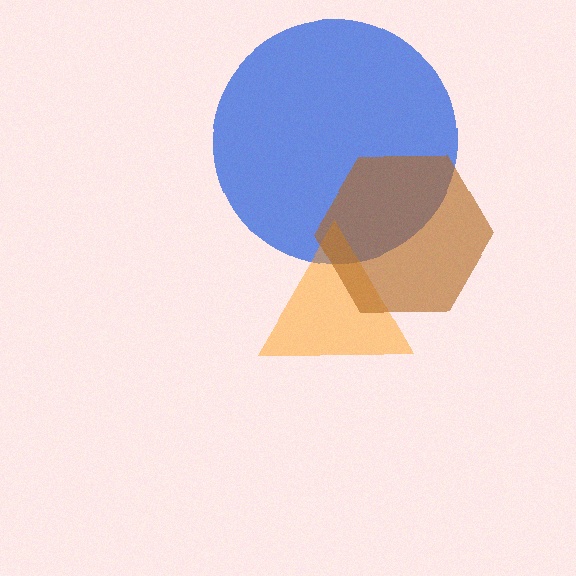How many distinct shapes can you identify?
There are 3 distinct shapes: a blue circle, an orange triangle, a brown hexagon.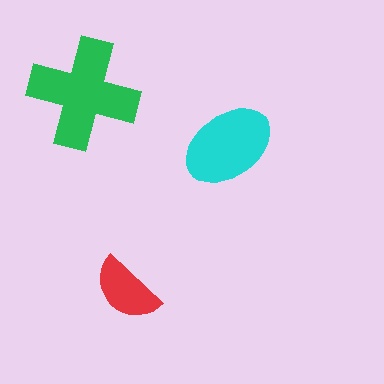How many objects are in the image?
There are 3 objects in the image.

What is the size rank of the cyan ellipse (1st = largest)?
2nd.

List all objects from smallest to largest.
The red semicircle, the cyan ellipse, the green cross.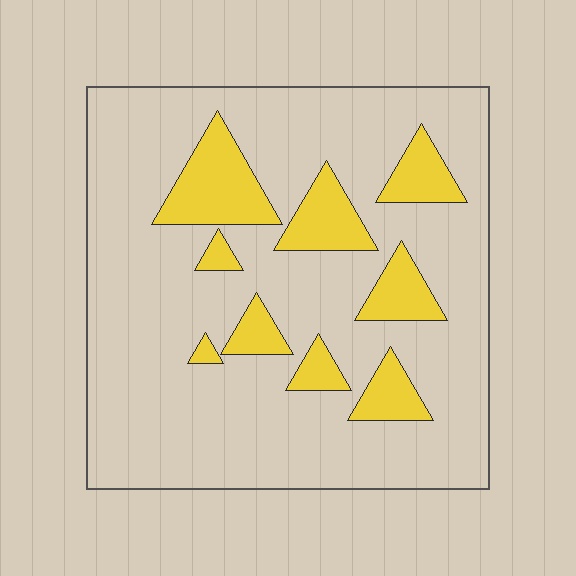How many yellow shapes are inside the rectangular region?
9.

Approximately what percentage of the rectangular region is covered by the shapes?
Approximately 20%.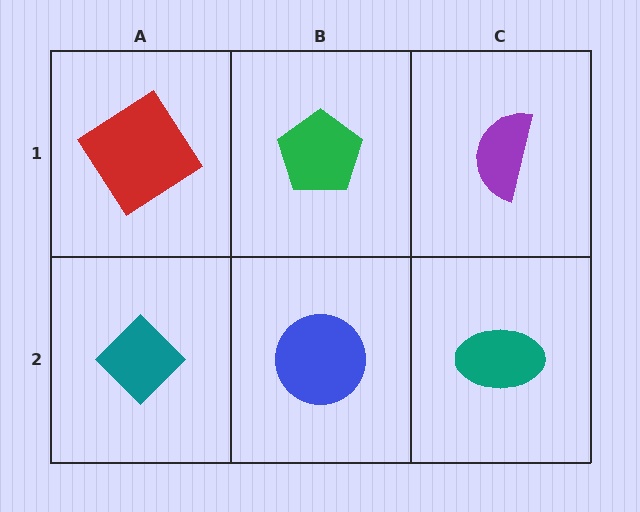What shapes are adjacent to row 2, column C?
A purple semicircle (row 1, column C), a blue circle (row 2, column B).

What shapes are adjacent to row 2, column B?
A green pentagon (row 1, column B), a teal diamond (row 2, column A), a teal ellipse (row 2, column C).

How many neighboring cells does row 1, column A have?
2.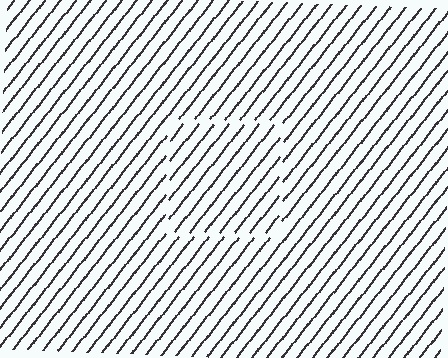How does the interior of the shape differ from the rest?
The interior of the shape contains the same grating, shifted by half a period — the contour is defined by the phase discontinuity where line-ends from the inner and outer gratings abut.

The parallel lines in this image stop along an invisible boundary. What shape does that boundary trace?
An illusory square. The interior of the shape contains the same grating, shifted by half a period — the contour is defined by the phase discontinuity where line-ends from the inner and outer gratings abut.